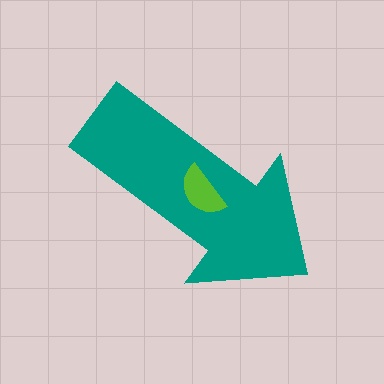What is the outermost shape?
The teal arrow.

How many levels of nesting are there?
2.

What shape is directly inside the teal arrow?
The lime semicircle.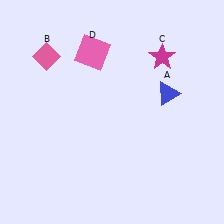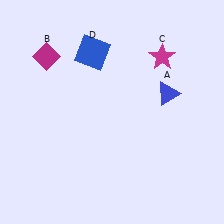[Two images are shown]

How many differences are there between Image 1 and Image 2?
There are 2 differences between the two images.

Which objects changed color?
B changed from pink to magenta. D changed from pink to blue.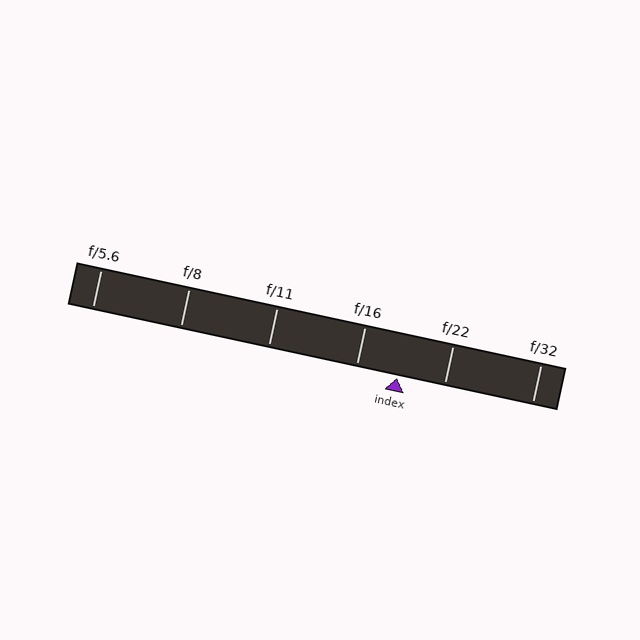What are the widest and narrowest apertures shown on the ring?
The widest aperture shown is f/5.6 and the narrowest is f/32.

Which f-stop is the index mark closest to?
The index mark is closest to f/16.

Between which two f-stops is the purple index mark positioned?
The index mark is between f/16 and f/22.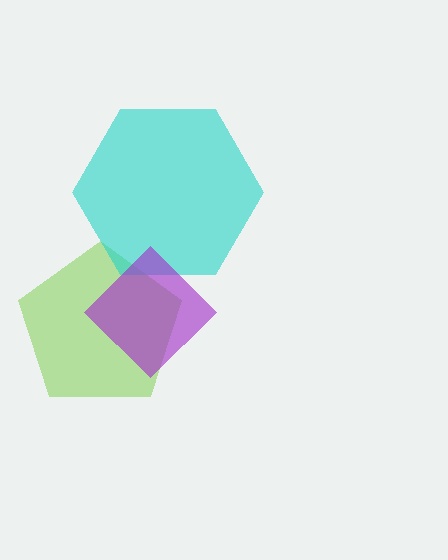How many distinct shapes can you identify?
There are 3 distinct shapes: a lime pentagon, a cyan hexagon, a purple diamond.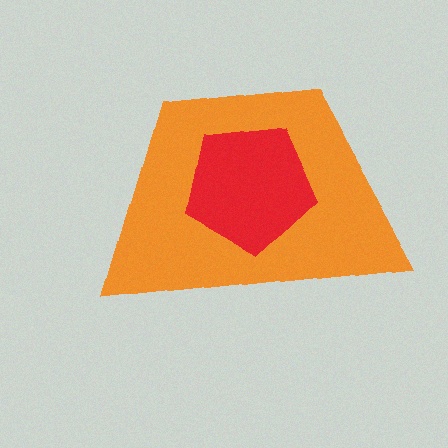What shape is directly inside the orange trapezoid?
The red pentagon.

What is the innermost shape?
The red pentagon.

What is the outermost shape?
The orange trapezoid.